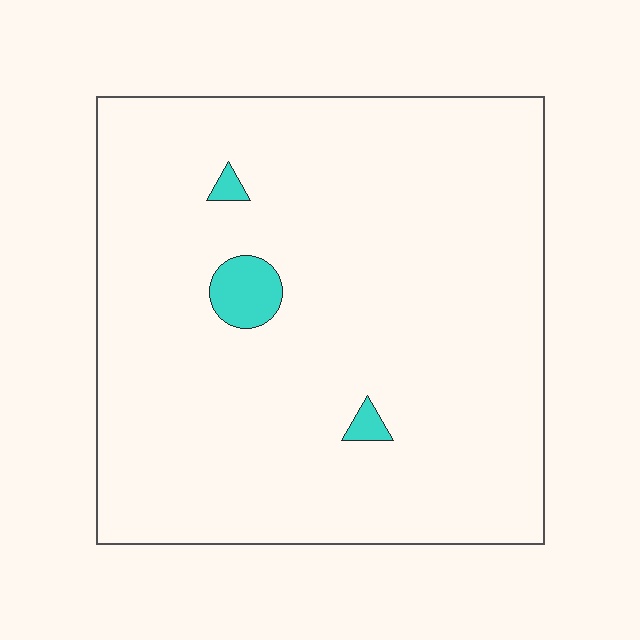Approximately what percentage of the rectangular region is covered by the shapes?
Approximately 5%.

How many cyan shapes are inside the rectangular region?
3.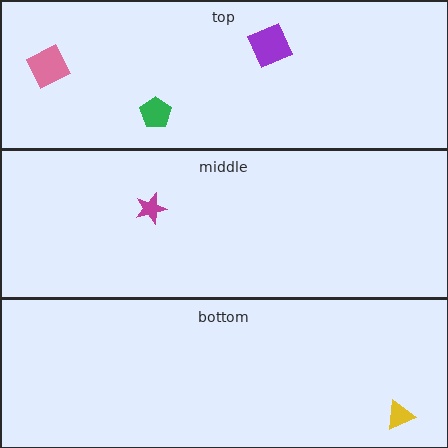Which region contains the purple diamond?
The top region.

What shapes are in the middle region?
The magenta star.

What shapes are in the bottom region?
The yellow triangle.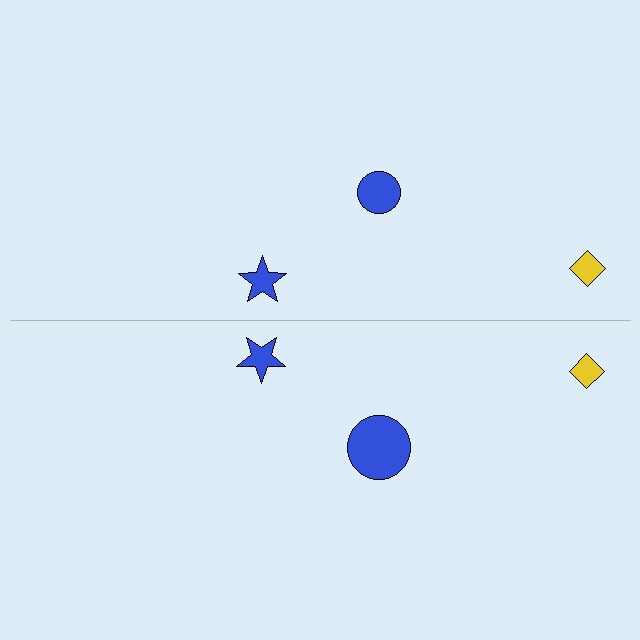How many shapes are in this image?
There are 6 shapes in this image.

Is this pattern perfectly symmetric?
No, the pattern is not perfectly symmetric. The blue circle on the bottom side has a different size than its mirror counterpart.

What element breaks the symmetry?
The blue circle on the bottom side has a different size than its mirror counterpart.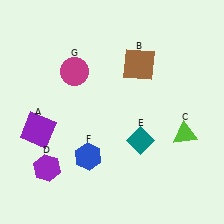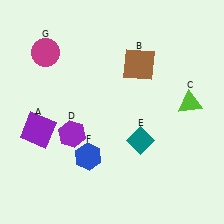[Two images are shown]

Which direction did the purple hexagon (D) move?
The purple hexagon (D) moved up.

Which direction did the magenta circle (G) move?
The magenta circle (G) moved left.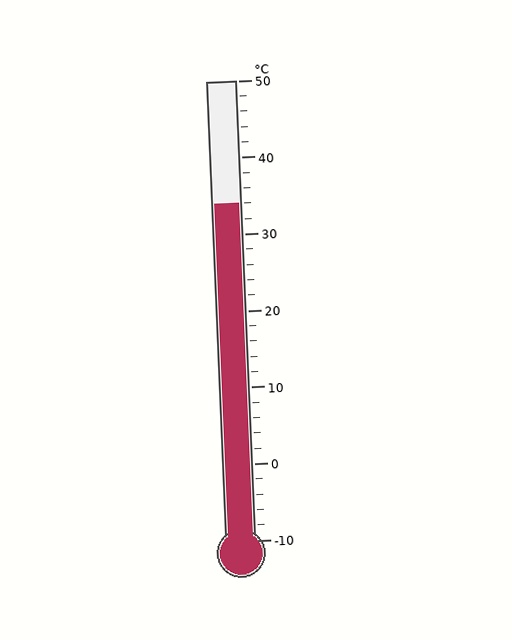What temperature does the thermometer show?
The thermometer shows approximately 34°C.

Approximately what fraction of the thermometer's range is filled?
The thermometer is filled to approximately 75% of its range.